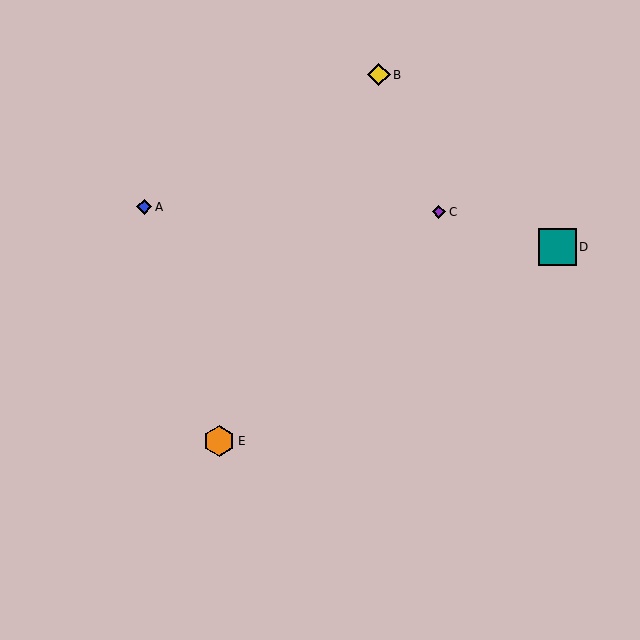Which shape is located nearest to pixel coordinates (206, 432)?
The orange hexagon (labeled E) at (219, 441) is nearest to that location.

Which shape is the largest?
The teal square (labeled D) is the largest.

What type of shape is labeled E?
Shape E is an orange hexagon.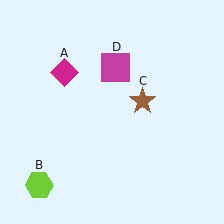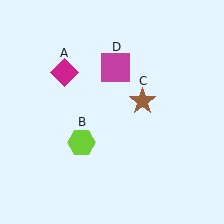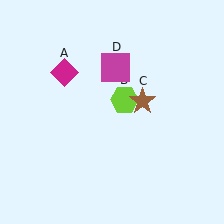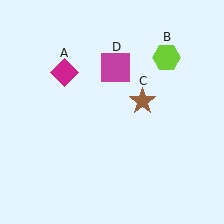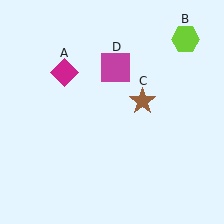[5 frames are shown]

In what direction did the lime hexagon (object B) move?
The lime hexagon (object B) moved up and to the right.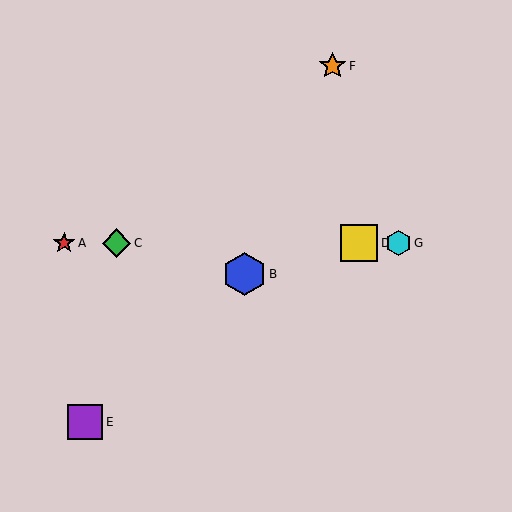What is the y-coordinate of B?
Object B is at y≈274.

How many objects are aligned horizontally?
4 objects (A, C, D, G) are aligned horizontally.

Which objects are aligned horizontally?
Objects A, C, D, G are aligned horizontally.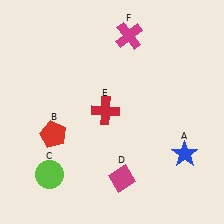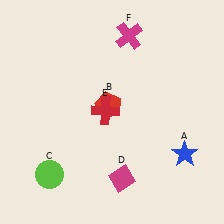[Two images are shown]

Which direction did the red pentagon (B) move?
The red pentagon (B) moved right.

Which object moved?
The red pentagon (B) moved right.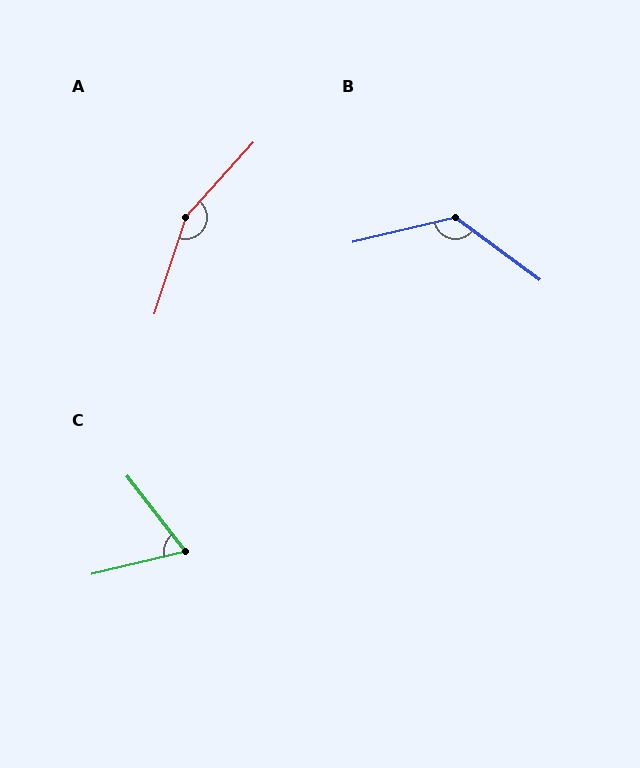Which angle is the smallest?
C, at approximately 66 degrees.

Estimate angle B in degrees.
Approximately 130 degrees.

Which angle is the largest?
A, at approximately 156 degrees.